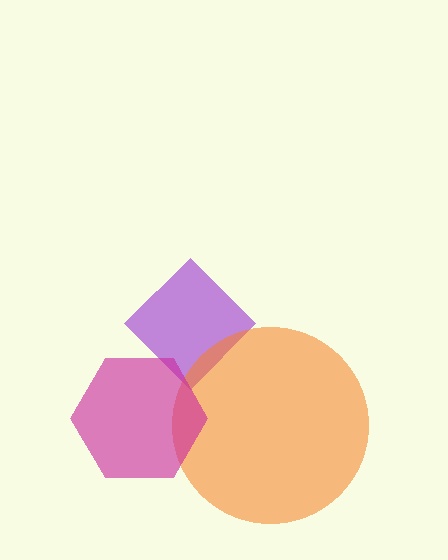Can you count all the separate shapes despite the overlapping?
Yes, there are 3 separate shapes.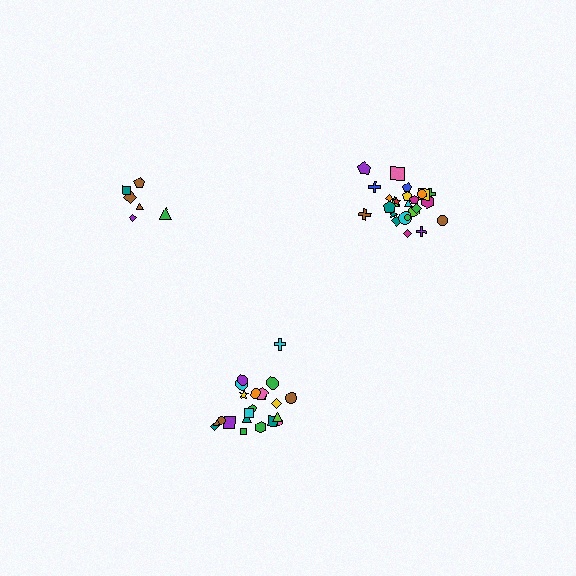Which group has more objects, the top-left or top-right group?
The top-right group.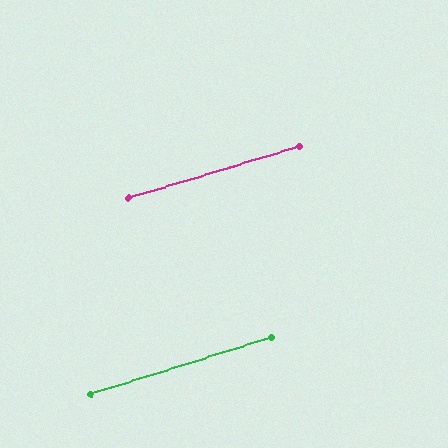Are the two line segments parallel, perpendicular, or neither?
Parallel — their directions differ by only 0.6°.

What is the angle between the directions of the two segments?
Approximately 1 degree.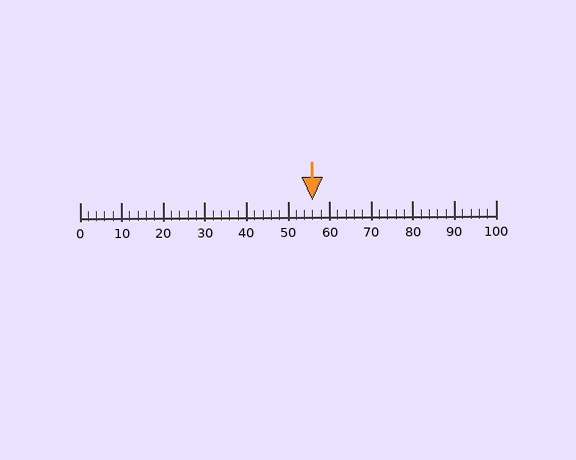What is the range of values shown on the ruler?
The ruler shows values from 0 to 100.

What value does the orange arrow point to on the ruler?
The orange arrow points to approximately 56.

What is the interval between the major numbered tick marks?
The major tick marks are spaced 10 units apart.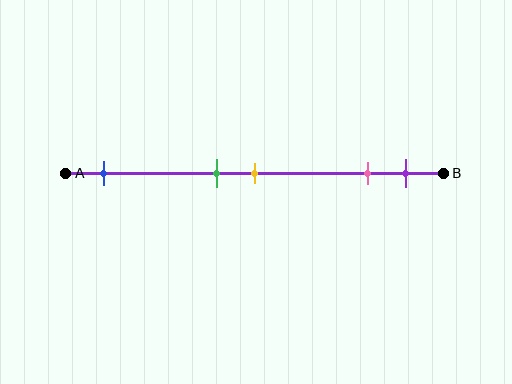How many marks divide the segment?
There are 5 marks dividing the segment.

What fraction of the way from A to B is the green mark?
The green mark is approximately 40% (0.4) of the way from A to B.